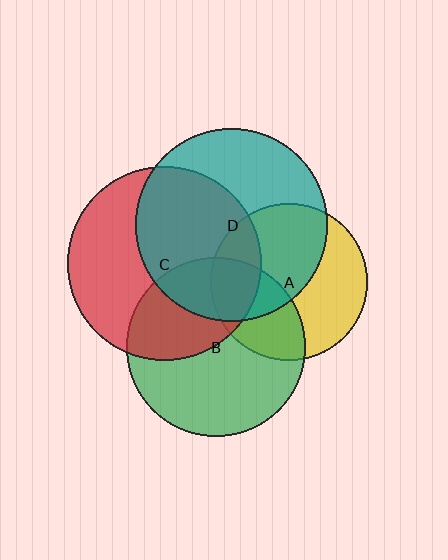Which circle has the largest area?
Circle C (red).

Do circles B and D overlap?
Yes.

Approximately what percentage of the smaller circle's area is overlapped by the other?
Approximately 25%.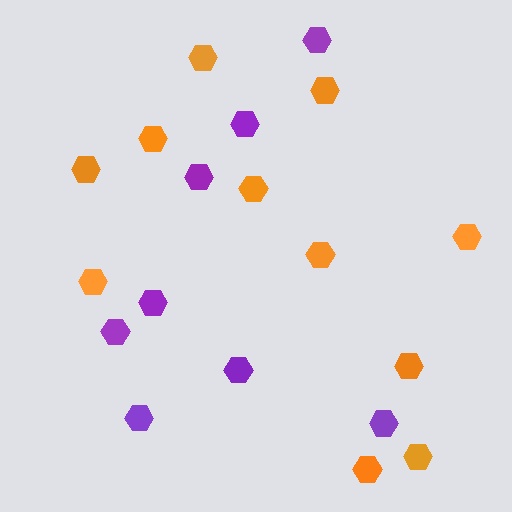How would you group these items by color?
There are 2 groups: one group of orange hexagons (11) and one group of purple hexagons (8).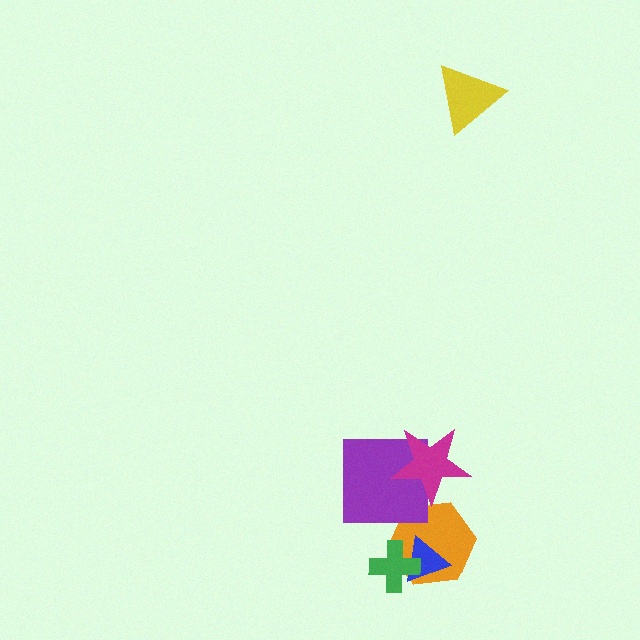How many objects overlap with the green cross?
2 objects overlap with the green cross.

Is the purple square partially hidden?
Yes, it is partially covered by another shape.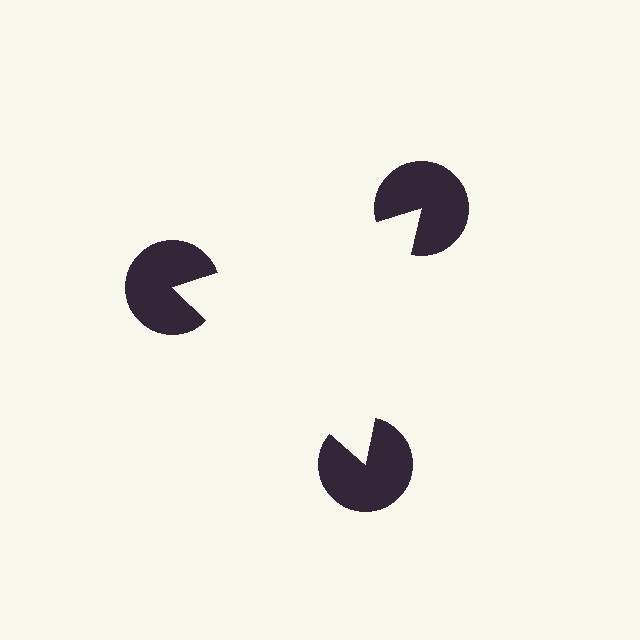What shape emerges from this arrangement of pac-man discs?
An illusory triangle — its edges are inferred from the aligned wedge cuts in the pac-man discs, not physically drawn.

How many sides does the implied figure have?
3 sides.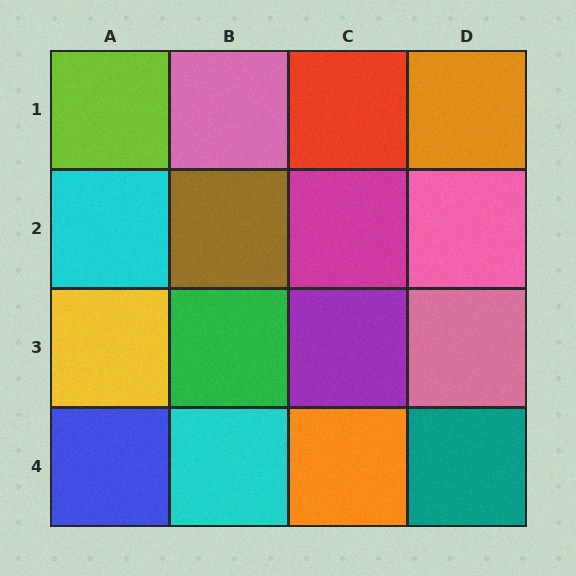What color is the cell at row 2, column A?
Cyan.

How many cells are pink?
3 cells are pink.